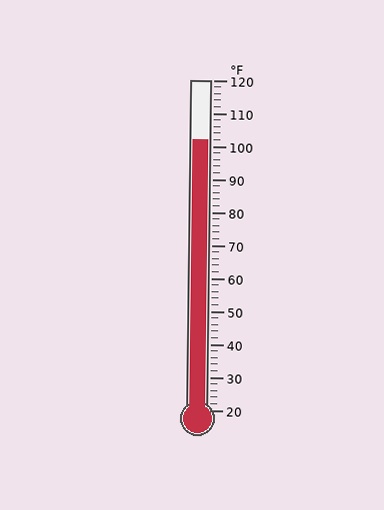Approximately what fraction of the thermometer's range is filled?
The thermometer is filled to approximately 80% of its range.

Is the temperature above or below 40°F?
The temperature is above 40°F.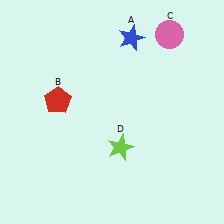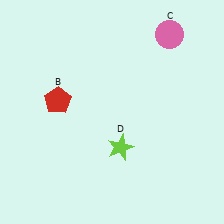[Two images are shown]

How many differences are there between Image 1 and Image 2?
There is 1 difference between the two images.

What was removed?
The blue star (A) was removed in Image 2.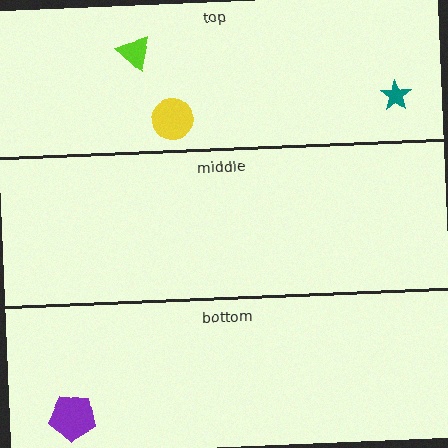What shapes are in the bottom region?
The purple pentagon.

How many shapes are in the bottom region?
1.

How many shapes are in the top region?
3.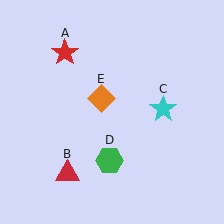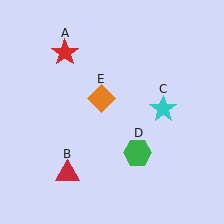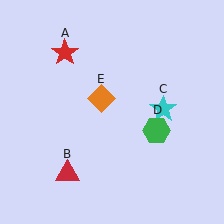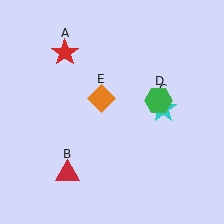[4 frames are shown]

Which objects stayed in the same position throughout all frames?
Red star (object A) and red triangle (object B) and cyan star (object C) and orange diamond (object E) remained stationary.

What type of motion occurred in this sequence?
The green hexagon (object D) rotated counterclockwise around the center of the scene.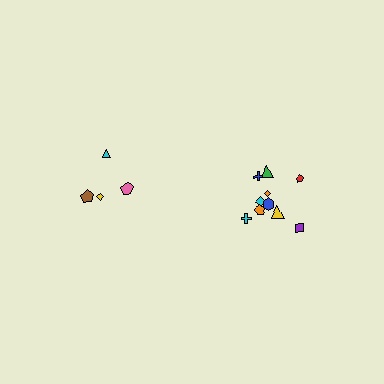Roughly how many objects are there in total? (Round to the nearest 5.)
Roughly 15 objects in total.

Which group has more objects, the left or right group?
The right group.